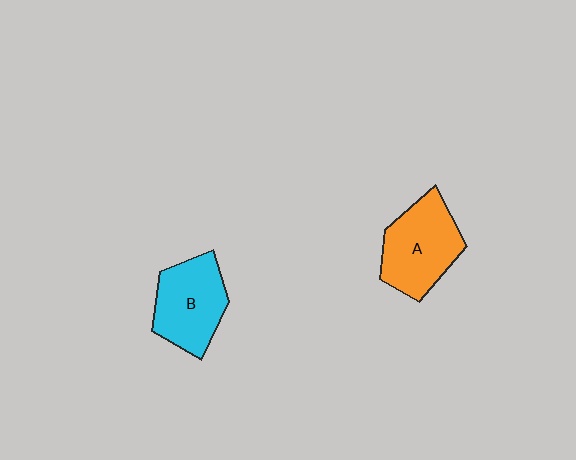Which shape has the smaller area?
Shape B (cyan).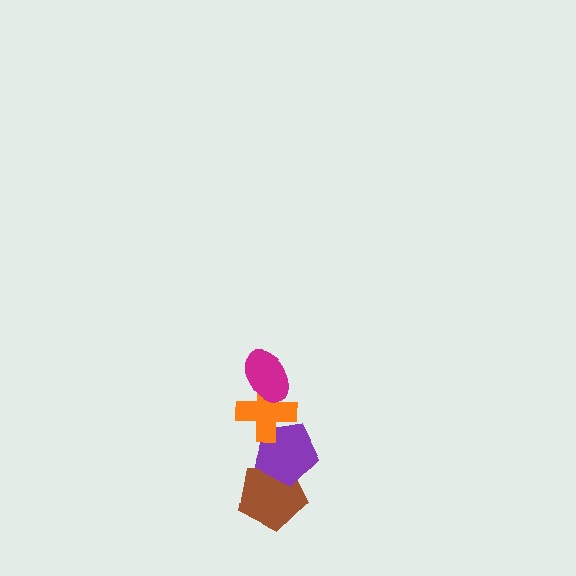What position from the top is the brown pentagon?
The brown pentagon is 4th from the top.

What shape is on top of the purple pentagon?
The orange cross is on top of the purple pentagon.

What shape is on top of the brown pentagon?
The purple pentagon is on top of the brown pentagon.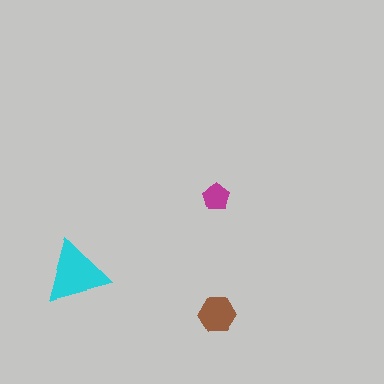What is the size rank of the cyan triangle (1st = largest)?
1st.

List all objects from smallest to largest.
The magenta pentagon, the brown hexagon, the cyan triangle.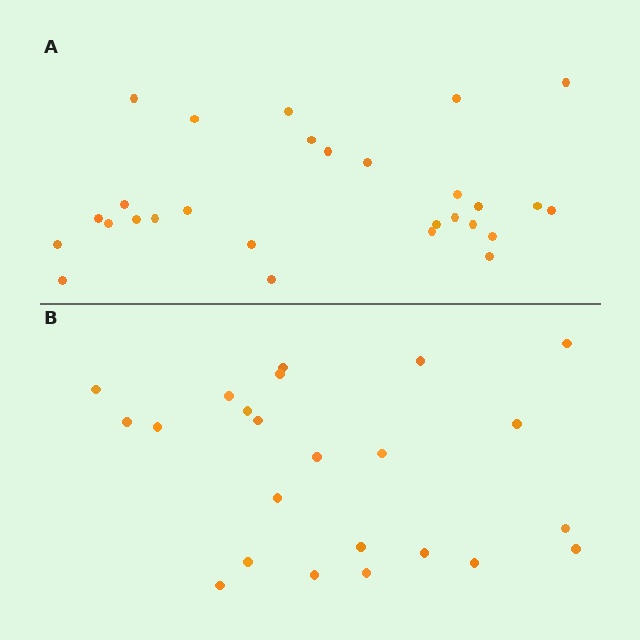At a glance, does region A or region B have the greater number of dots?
Region A (the top region) has more dots.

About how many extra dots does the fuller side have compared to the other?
Region A has about 5 more dots than region B.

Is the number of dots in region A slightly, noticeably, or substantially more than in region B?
Region A has only slightly more — the two regions are fairly close. The ratio is roughly 1.2 to 1.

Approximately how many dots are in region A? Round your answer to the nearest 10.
About 30 dots. (The exact count is 28, which rounds to 30.)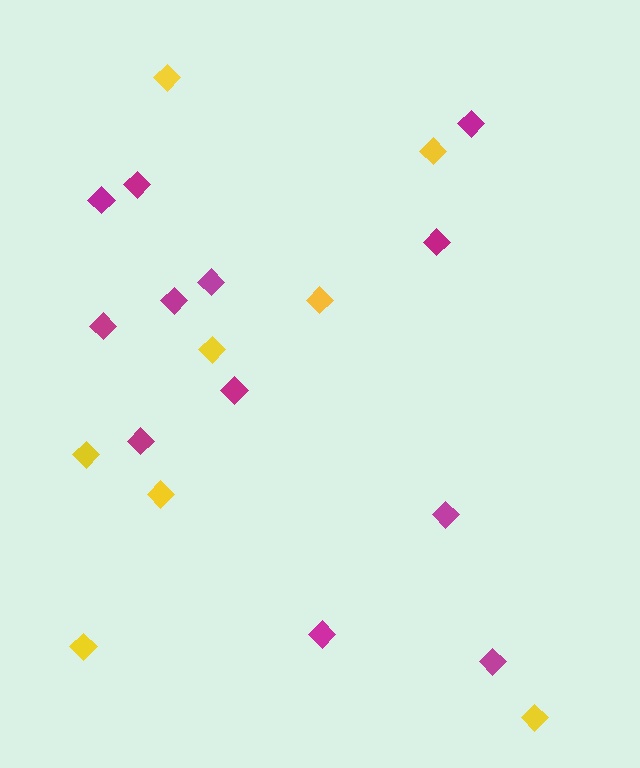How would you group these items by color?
There are 2 groups: one group of magenta diamonds (12) and one group of yellow diamonds (8).